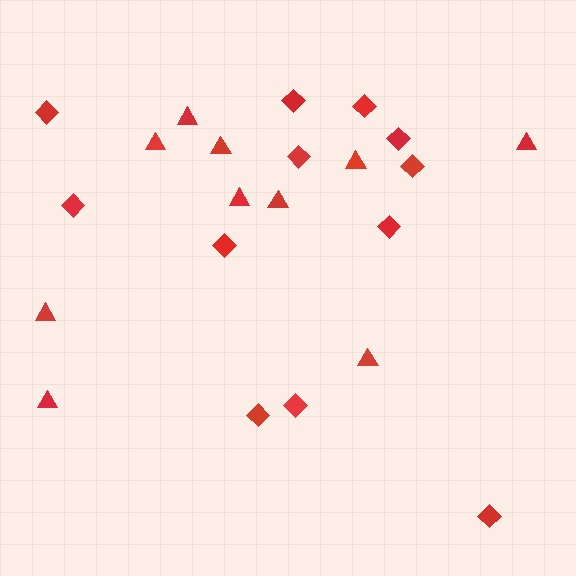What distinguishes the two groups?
There are 2 groups: one group of diamonds (12) and one group of triangles (10).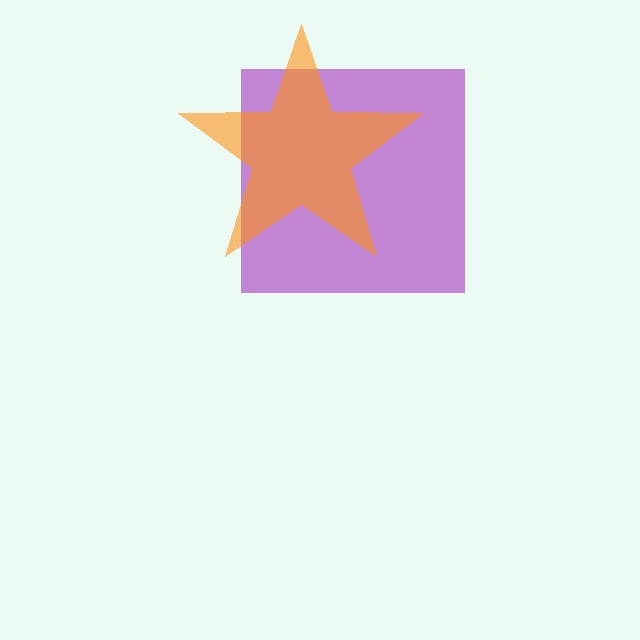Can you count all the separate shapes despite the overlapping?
Yes, there are 2 separate shapes.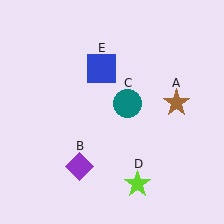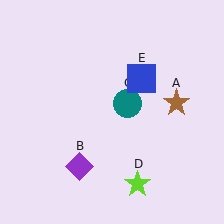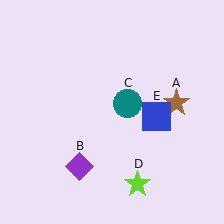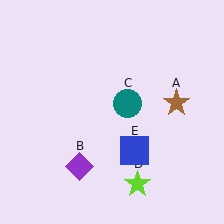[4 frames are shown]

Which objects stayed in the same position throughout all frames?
Brown star (object A) and purple diamond (object B) and teal circle (object C) and lime star (object D) remained stationary.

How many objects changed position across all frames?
1 object changed position: blue square (object E).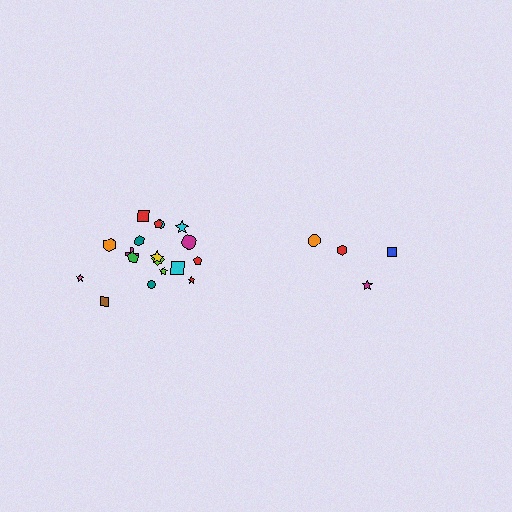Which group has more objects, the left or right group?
The left group.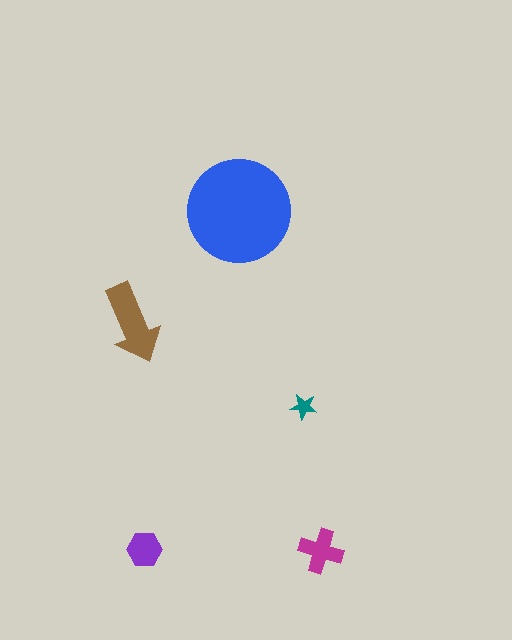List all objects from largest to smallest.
The blue circle, the brown arrow, the magenta cross, the purple hexagon, the teal star.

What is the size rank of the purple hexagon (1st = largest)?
4th.